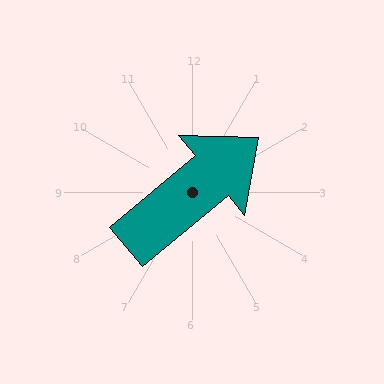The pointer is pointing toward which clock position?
Roughly 2 o'clock.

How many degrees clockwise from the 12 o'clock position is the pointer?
Approximately 50 degrees.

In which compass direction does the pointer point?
Northeast.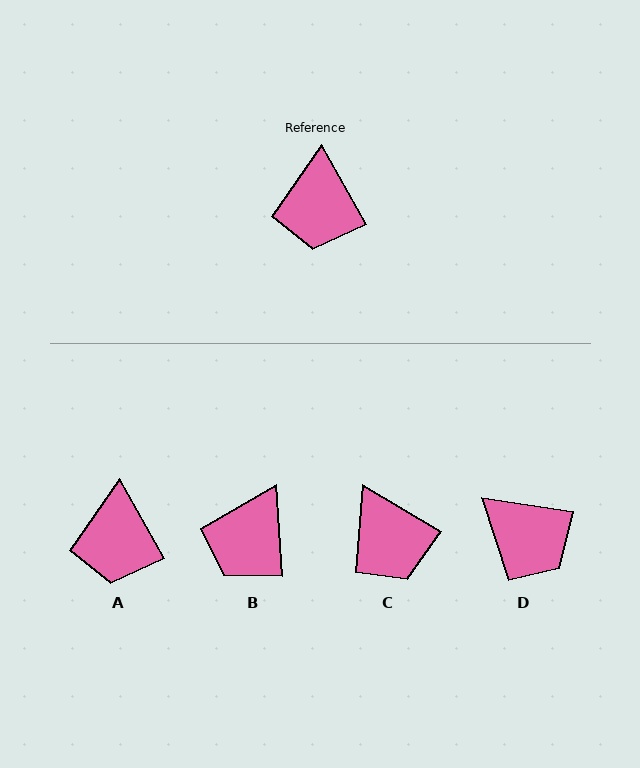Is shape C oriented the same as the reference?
No, it is off by about 30 degrees.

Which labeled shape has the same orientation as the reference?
A.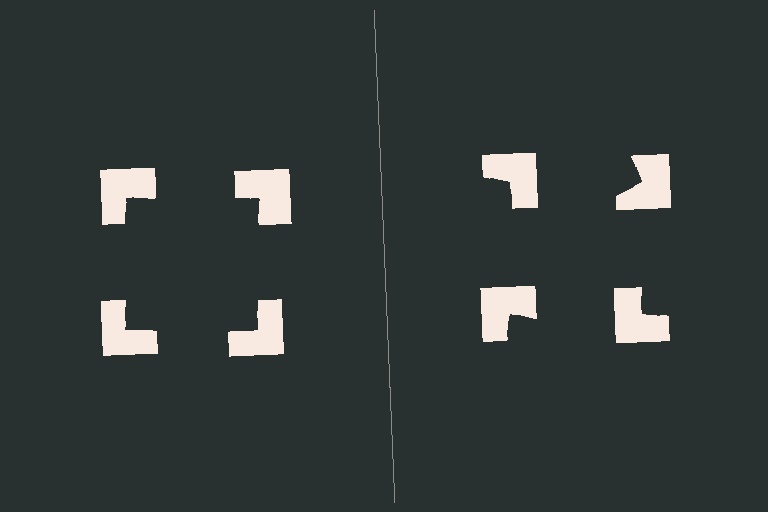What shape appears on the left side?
An illusory square.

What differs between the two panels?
The notched squares are positioned identically on both sides; only the wedge orientations differ. On the left they align to a square; on the right they are misaligned.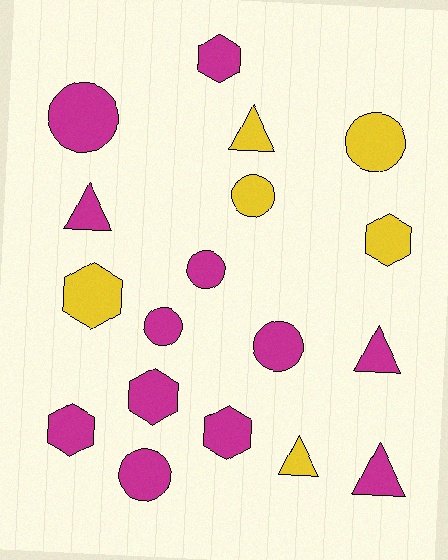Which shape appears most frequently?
Circle, with 7 objects.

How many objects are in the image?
There are 18 objects.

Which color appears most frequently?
Magenta, with 12 objects.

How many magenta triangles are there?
There are 3 magenta triangles.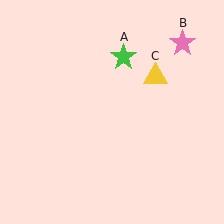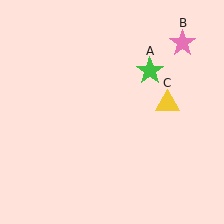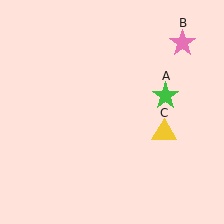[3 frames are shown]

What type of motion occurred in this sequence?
The green star (object A), yellow triangle (object C) rotated clockwise around the center of the scene.